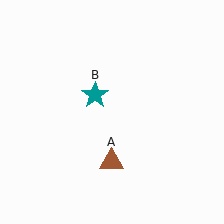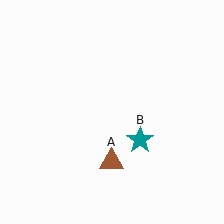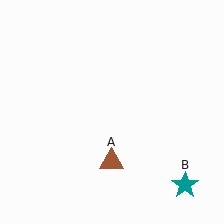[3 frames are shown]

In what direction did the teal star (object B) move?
The teal star (object B) moved down and to the right.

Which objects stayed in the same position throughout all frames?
Brown triangle (object A) remained stationary.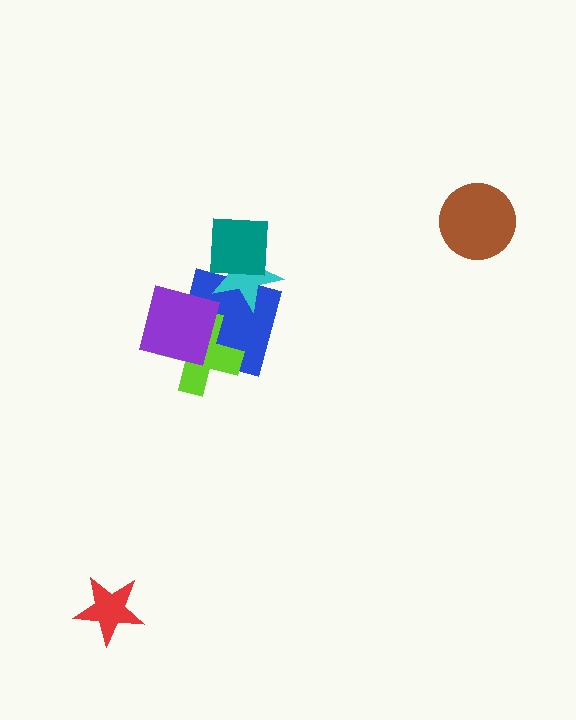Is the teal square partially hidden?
No, no other shape covers it.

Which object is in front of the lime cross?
The purple square is in front of the lime cross.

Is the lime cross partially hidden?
Yes, it is partially covered by another shape.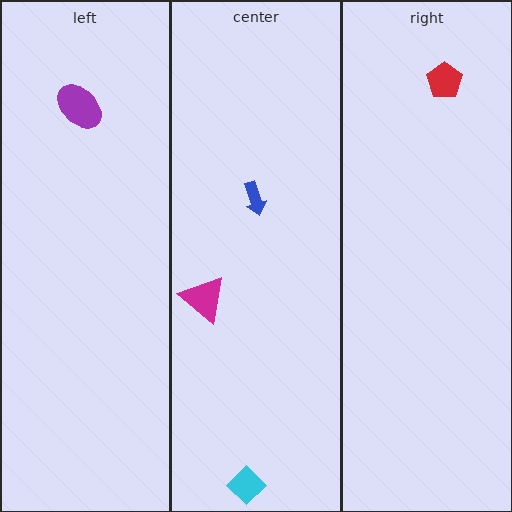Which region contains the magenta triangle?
The center region.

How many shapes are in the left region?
1.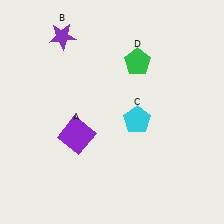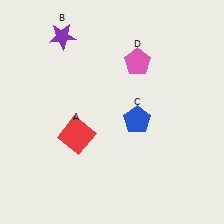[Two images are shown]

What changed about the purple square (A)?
In Image 1, A is purple. In Image 2, it changed to red.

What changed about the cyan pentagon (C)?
In Image 1, C is cyan. In Image 2, it changed to blue.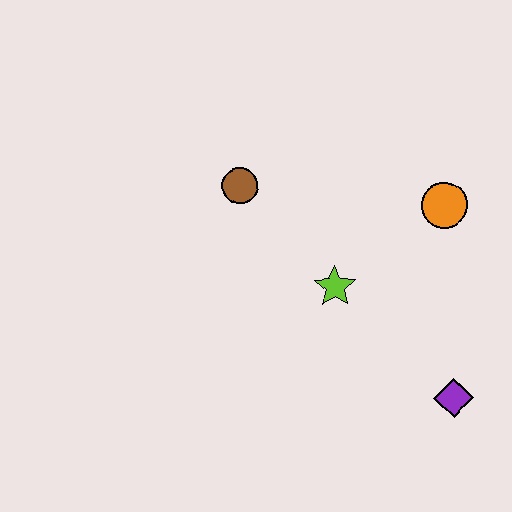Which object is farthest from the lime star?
The purple diamond is farthest from the lime star.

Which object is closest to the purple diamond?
The lime star is closest to the purple diamond.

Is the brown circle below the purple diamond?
No